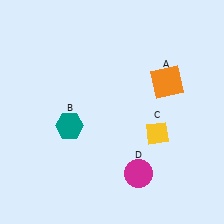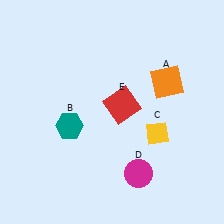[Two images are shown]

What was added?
A red square (E) was added in Image 2.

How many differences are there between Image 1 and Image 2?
There is 1 difference between the two images.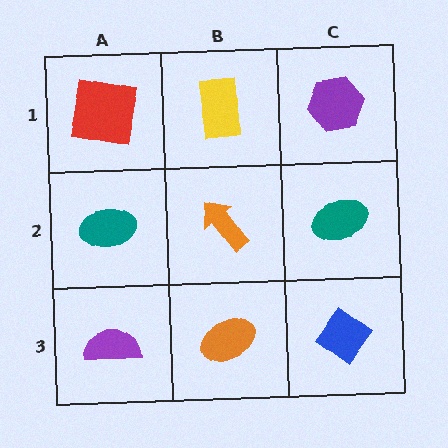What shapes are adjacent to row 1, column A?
A teal ellipse (row 2, column A), a yellow rectangle (row 1, column B).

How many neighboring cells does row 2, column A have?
3.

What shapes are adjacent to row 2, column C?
A purple hexagon (row 1, column C), a blue diamond (row 3, column C), an orange arrow (row 2, column B).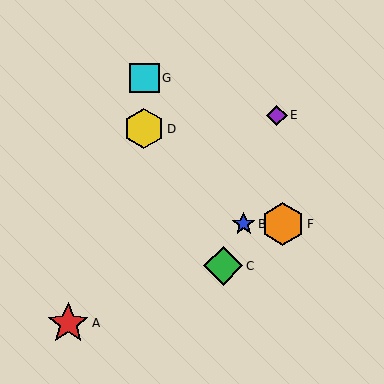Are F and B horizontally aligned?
Yes, both are at y≈224.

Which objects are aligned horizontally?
Objects B, F are aligned horizontally.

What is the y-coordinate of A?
Object A is at y≈323.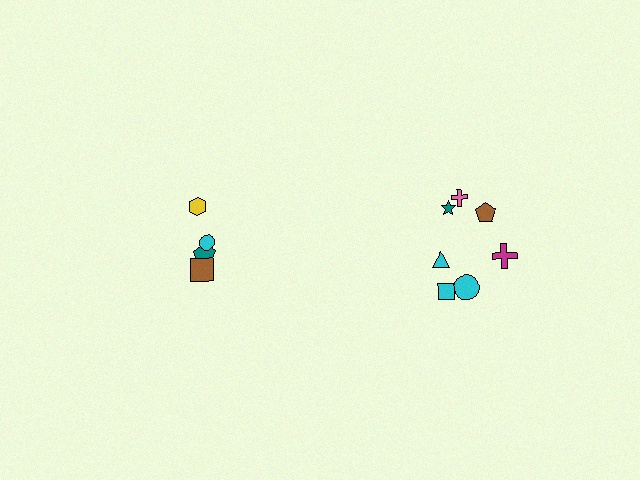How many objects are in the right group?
There are 7 objects.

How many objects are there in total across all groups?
There are 11 objects.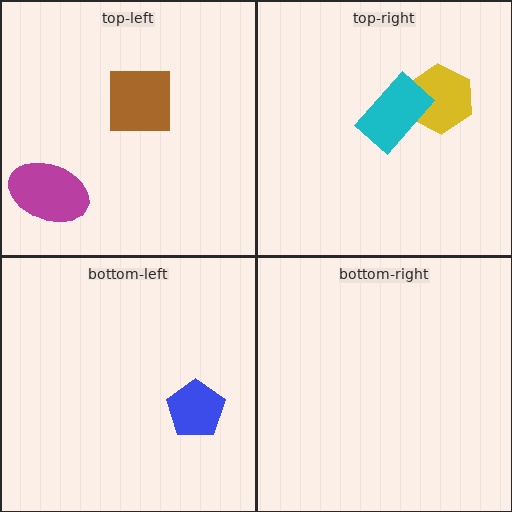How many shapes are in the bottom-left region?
1.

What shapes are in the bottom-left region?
The blue pentagon.